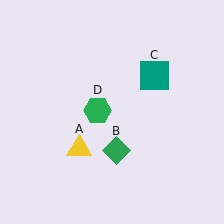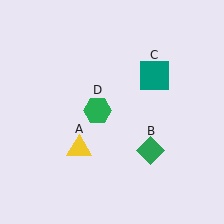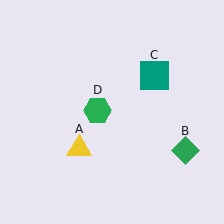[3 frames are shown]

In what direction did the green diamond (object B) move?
The green diamond (object B) moved right.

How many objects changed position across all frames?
1 object changed position: green diamond (object B).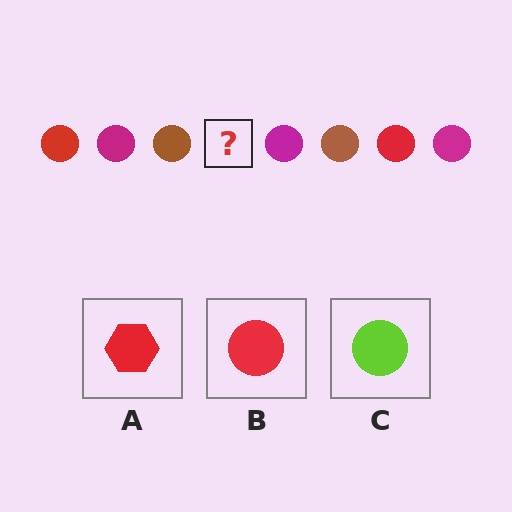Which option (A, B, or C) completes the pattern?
B.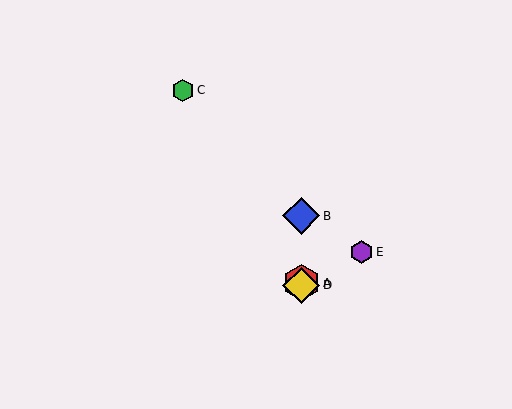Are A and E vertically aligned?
No, A is at x≈301 and E is at x≈362.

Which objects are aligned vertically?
Objects A, B, D are aligned vertically.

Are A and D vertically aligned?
Yes, both are at x≈301.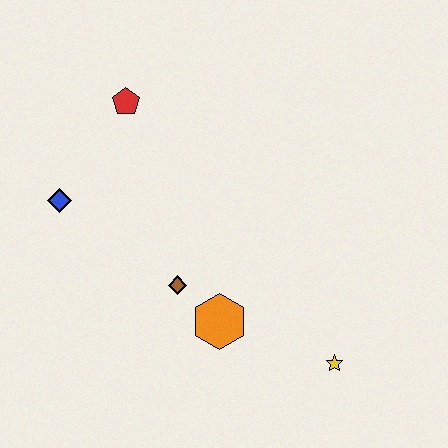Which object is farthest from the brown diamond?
The red pentagon is farthest from the brown diamond.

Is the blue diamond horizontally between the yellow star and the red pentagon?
No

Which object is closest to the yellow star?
The orange hexagon is closest to the yellow star.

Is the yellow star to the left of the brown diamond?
No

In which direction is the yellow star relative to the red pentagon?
The yellow star is below the red pentagon.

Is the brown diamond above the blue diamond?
No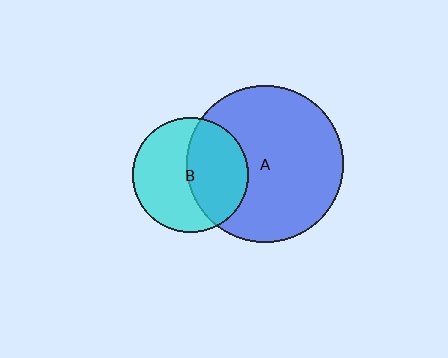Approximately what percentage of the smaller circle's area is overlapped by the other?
Approximately 45%.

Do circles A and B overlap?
Yes.